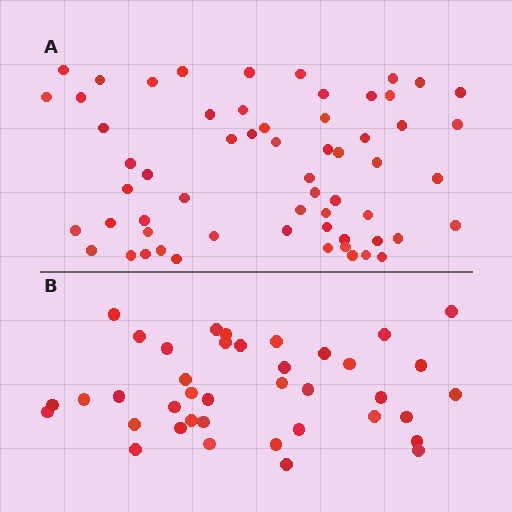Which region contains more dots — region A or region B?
Region A (the top region) has more dots.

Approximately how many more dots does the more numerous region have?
Region A has approximately 20 more dots than region B.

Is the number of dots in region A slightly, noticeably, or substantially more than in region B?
Region A has substantially more. The ratio is roughly 1.5 to 1.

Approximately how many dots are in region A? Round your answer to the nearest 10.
About 60 dots.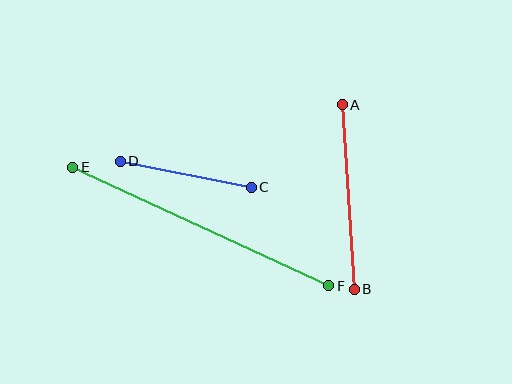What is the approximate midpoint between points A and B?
The midpoint is at approximately (348, 197) pixels.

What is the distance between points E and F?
The distance is approximately 283 pixels.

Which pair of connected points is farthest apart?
Points E and F are farthest apart.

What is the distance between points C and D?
The distance is approximately 134 pixels.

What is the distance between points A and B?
The distance is approximately 185 pixels.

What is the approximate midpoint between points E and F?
The midpoint is at approximately (201, 226) pixels.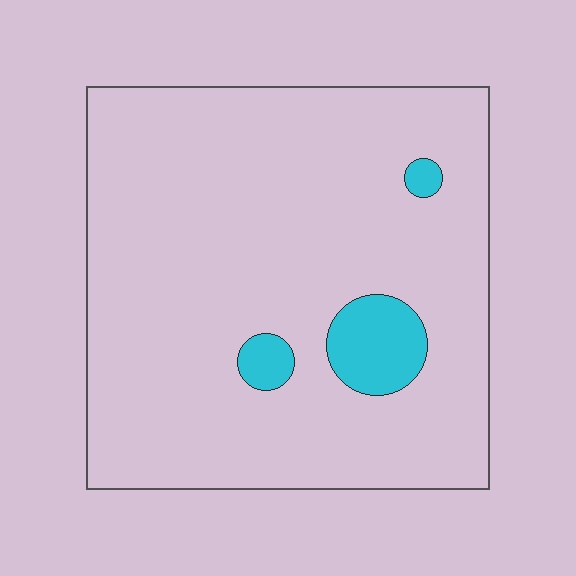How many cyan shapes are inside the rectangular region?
3.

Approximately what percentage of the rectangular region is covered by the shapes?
Approximately 5%.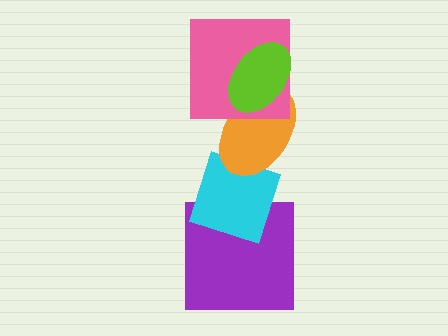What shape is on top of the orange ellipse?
The pink square is on top of the orange ellipse.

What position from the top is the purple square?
The purple square is 5th from the top.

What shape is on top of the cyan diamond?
The orange ellipse is on top of the cyan diamond.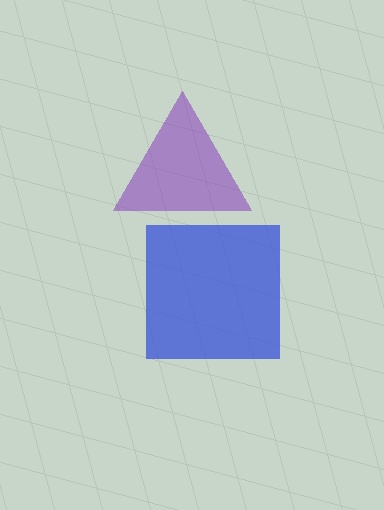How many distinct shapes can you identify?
There are 2 distinct shapes: a blue square, a purple triangle.